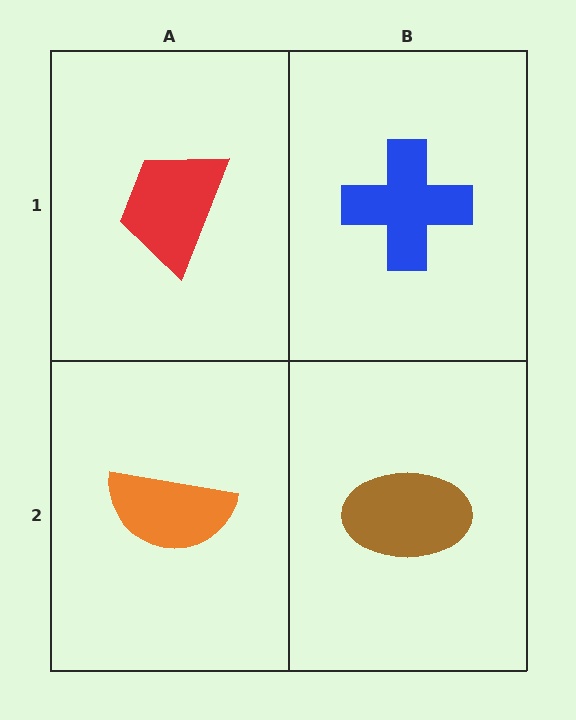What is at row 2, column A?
An orange semicircle.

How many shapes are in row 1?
2 shapes.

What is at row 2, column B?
A brown ellipse.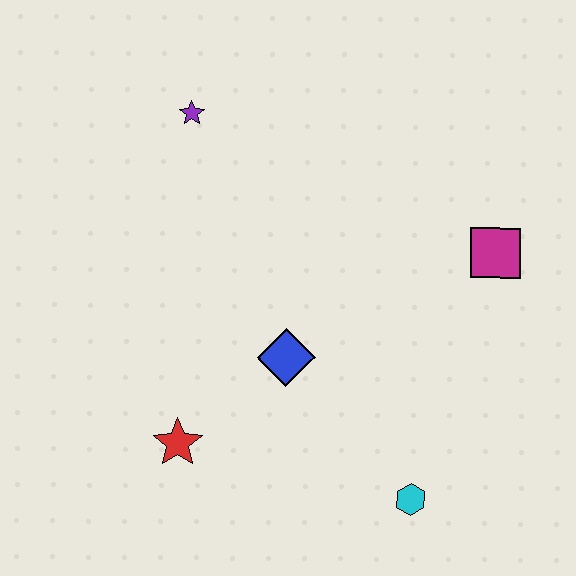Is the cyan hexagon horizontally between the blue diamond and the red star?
No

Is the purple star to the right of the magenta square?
No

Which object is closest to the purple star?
The blue diamond is closest to the purple star.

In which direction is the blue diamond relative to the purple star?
The blue diamond is below the purple star.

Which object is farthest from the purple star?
The cyan hexagon is farthest from the purple star.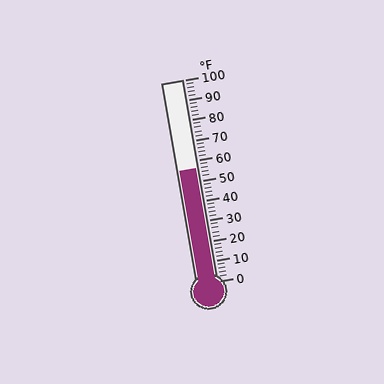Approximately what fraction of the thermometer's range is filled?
The thermometer is filled to approximately 55% of its range.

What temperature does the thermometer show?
The thermometer shows approximately 56°F.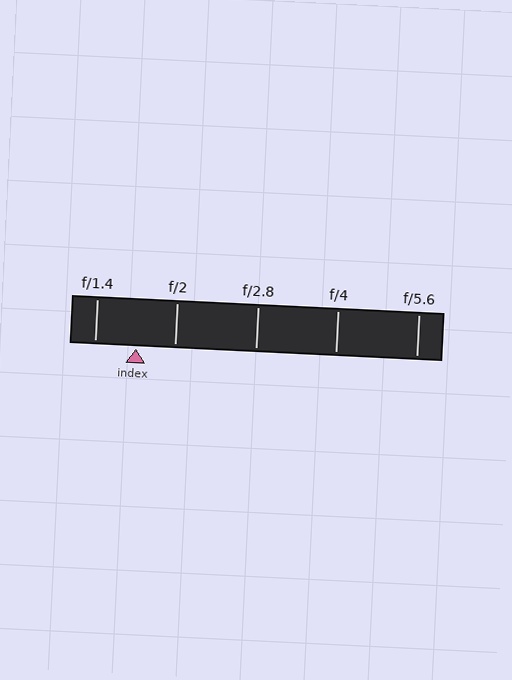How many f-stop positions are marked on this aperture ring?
There are 5 f-stop positions marked.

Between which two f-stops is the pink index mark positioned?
The index mark is between f/1.4 and f/2.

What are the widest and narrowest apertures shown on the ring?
The widest aperture shown is f/1.4 and the narrowest is f/5.6.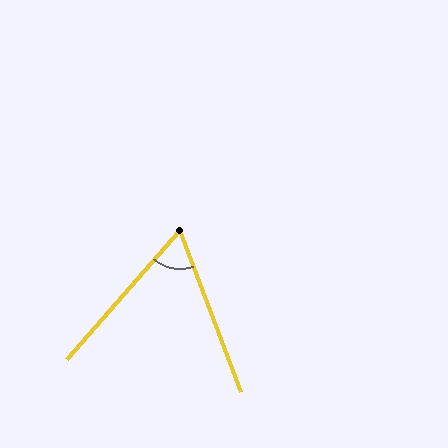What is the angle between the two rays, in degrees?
Approximately 62 degrees.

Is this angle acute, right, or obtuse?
It is acute.